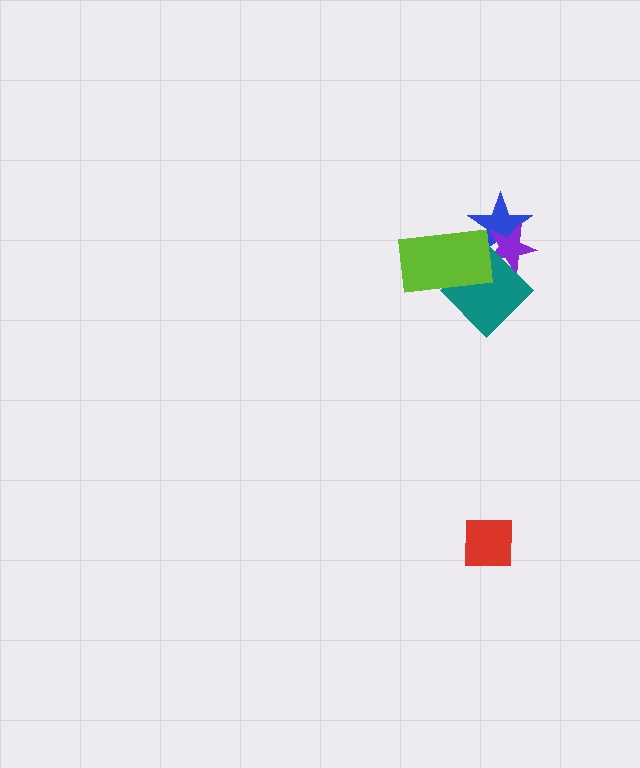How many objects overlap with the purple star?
2 objects overlap with the purple star.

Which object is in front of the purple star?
The teal diamond is in front of the purple star.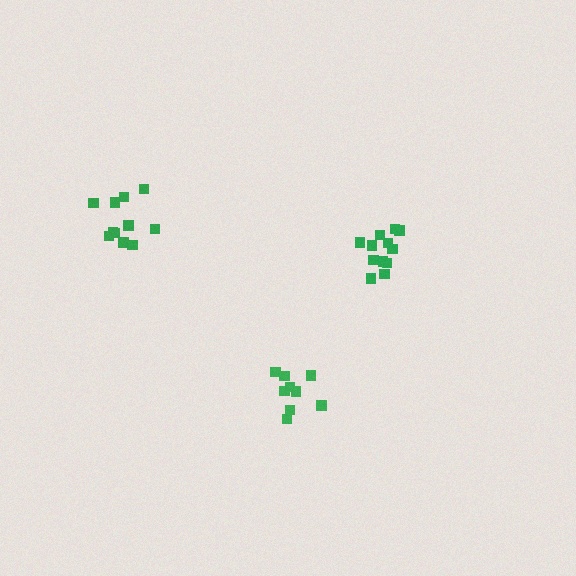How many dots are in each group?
Group 1: 9 dots, Group 2: 12 dots, Group 3: 11 dots (32 total).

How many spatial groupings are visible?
There are 3 spatial groupings.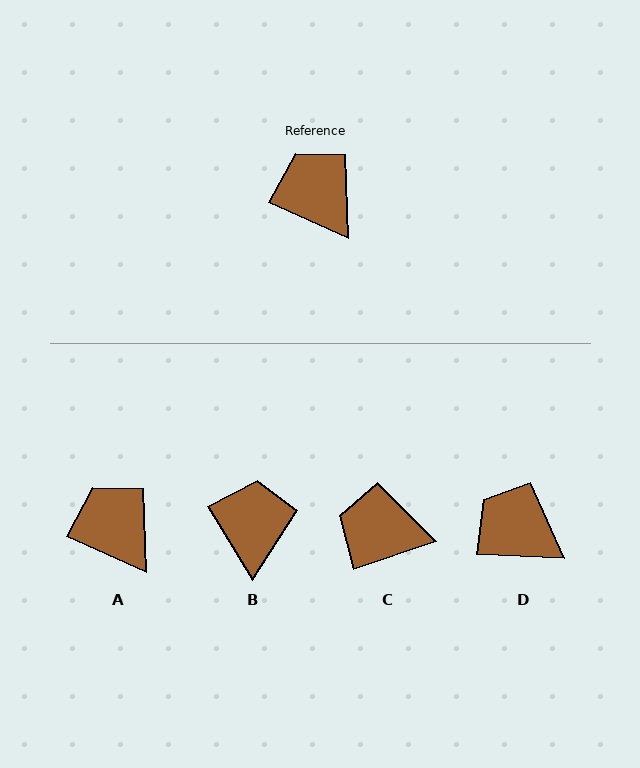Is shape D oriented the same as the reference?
No, it is off by about 22 degrees.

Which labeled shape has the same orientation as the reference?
A.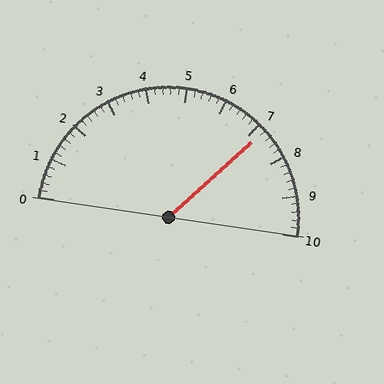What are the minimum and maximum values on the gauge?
The gauge ranges from 0 to 10.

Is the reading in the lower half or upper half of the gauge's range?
The reading is in the upper half of the range (0 to 10).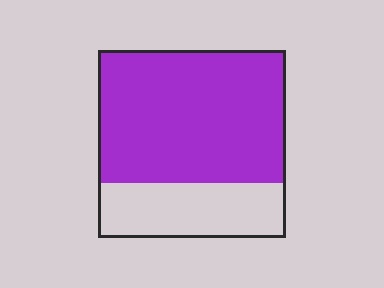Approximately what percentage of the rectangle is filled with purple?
Approximately 70%.